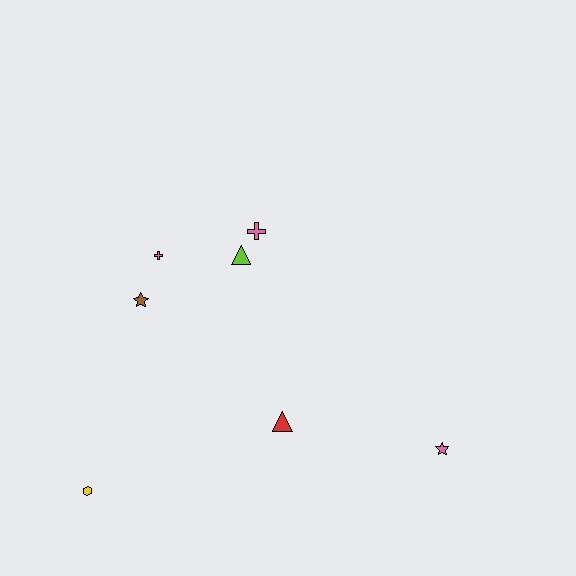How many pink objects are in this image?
There are 3 pink objects.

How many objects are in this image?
There are 7 objects.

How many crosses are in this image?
There are 2 crosses.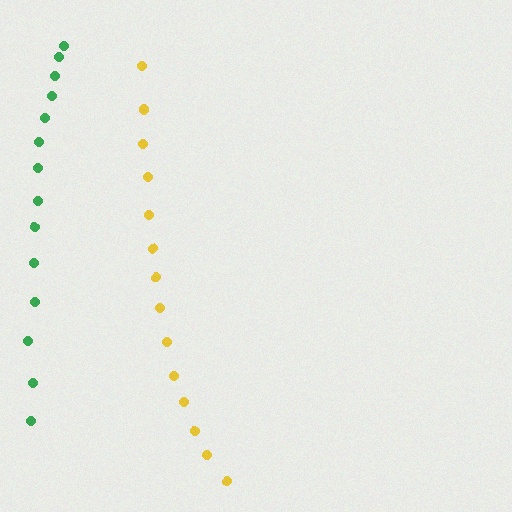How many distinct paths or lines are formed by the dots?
There are 2 distinct paths.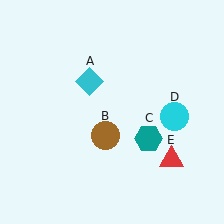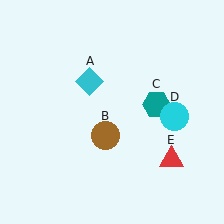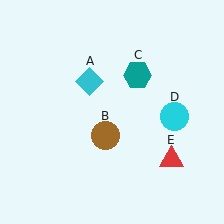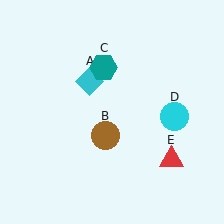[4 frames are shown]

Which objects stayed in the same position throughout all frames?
Cyan diamond (object A) and brown circle (object B) and cyan circle (object D) and red triangle (object E) remained stationary.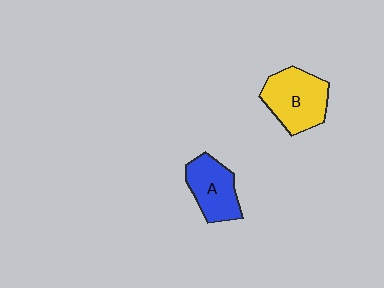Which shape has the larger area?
Shape B (yellow).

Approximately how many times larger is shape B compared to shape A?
Approximately 1.2 times.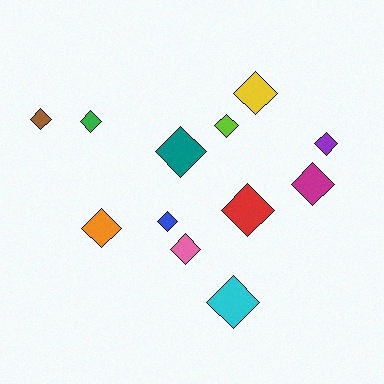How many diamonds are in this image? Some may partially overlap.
There are 12 diamonds.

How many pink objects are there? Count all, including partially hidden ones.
There is 1 pink object.